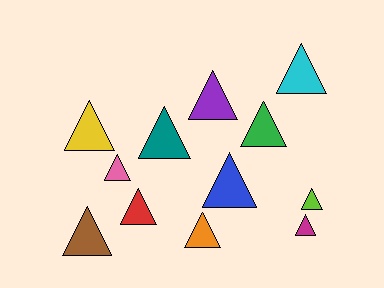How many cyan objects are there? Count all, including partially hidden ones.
There is 1 cyan object.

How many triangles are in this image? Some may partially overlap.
There are 12 triangles.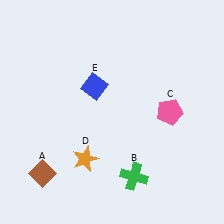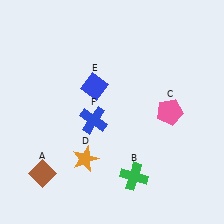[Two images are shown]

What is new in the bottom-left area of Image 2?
A blue cross (F) was added in the bottom-left area of Image 2.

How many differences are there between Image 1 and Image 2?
There is 1 difference between the two images.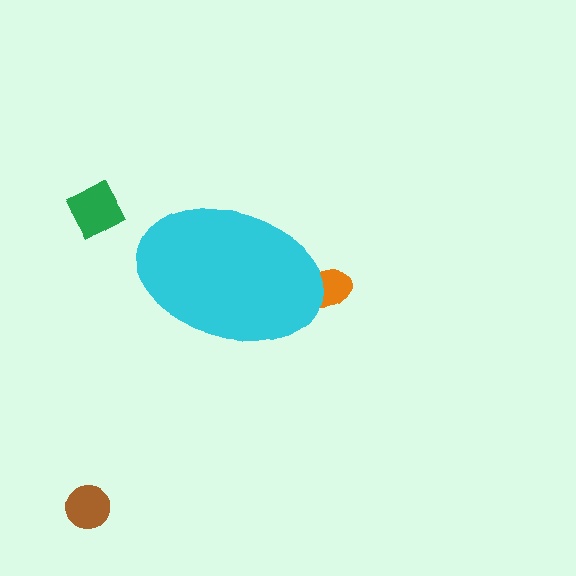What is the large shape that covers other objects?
A cyan ellipse.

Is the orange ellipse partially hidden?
Yes, the orange ellipse is partially hidden behind the cyan ellipse.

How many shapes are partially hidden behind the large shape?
1 shape is partially hidden.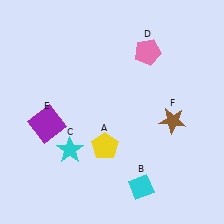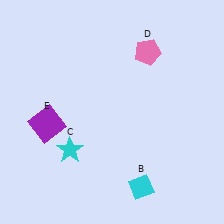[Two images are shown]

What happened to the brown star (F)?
The brown star (F) was removed in Image 2. It was in the bottom-right area of Image 1.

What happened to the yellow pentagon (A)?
The yellow pentagon (A) was removed in Image 2. It was in the bottom-left area of Image 1.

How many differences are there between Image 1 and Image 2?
There are 2 differences between the two images.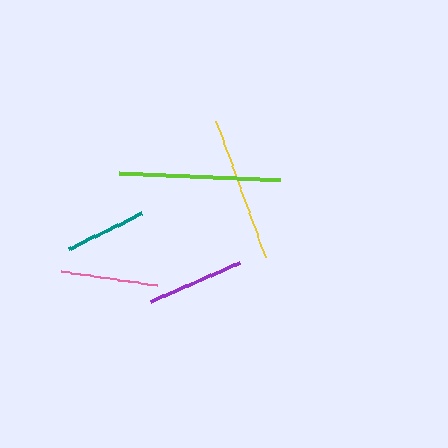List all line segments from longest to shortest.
From longest to shortest: lime, yellow, pink, purple, teal.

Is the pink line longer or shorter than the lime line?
The lime line is longer than the pink line.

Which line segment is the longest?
The lime line is the longest at approximately 161 pixels.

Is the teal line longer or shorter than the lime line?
The lime line is longer than the teal line.